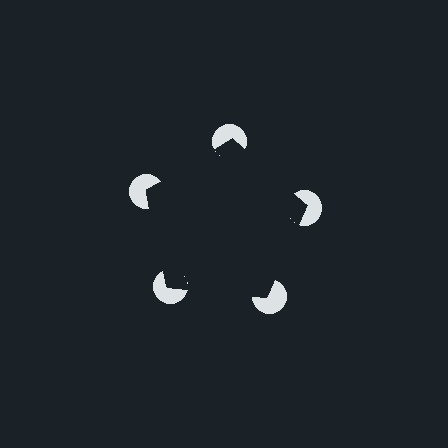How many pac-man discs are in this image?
There are 5 — one at each vertex of the illusory pentagon.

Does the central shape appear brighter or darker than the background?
It typically appears slightly darker than the background, even though no actual brightness change is drawn.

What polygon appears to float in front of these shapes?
An illusory pentagon — its edges are inferred from the aligned wedge cuts in the pac-man discs, not physically drawn.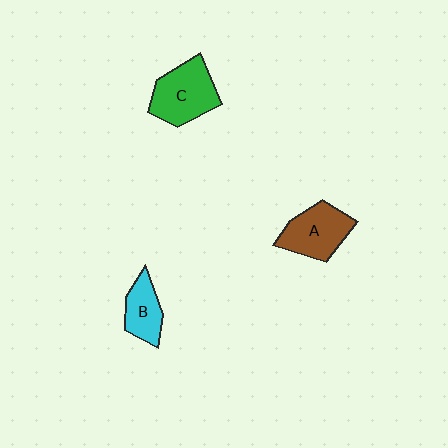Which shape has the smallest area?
Shape B (cyan).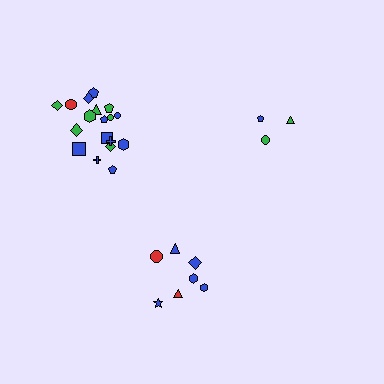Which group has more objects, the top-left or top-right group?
The top-left group.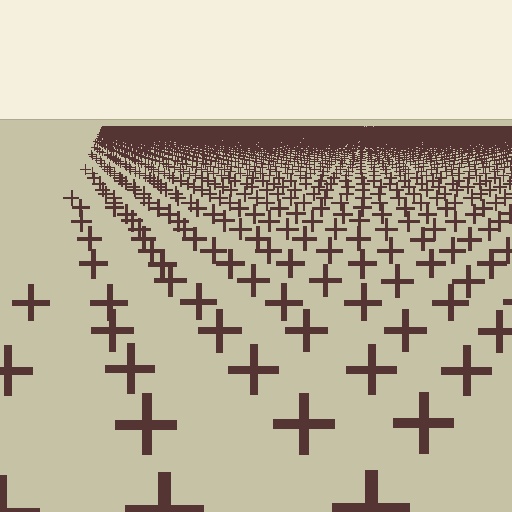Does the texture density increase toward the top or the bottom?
Density increases toward the top.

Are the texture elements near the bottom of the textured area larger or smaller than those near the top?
Larger. Near the bottom, elements are closer to the viewer and appear at a bigger on-screen size.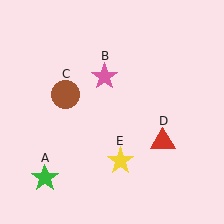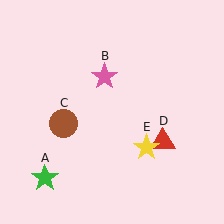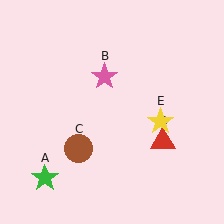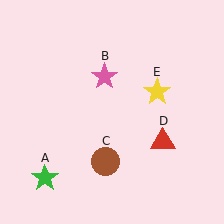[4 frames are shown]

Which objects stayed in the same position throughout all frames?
Green star (object A) and pink star (object B) and red triangle (object D) remained stationary.